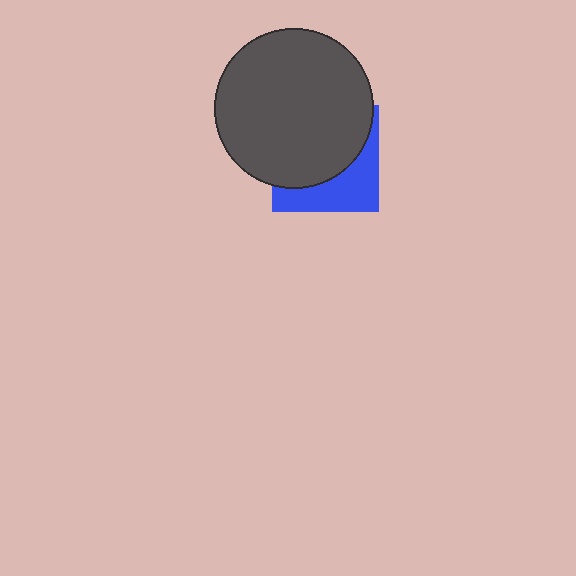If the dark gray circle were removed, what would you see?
You would see the complete blue square.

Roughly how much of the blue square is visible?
A small part of it is visible (roughly 38%).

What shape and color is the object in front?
The object in front is a dark gray circle.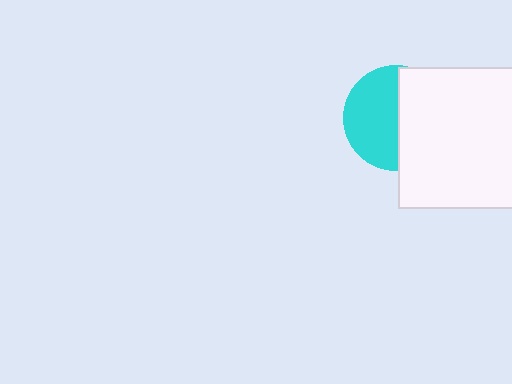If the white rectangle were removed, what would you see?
You would see the complete cyan circle.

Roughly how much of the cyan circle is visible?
About half of it is visible (roughly 52%).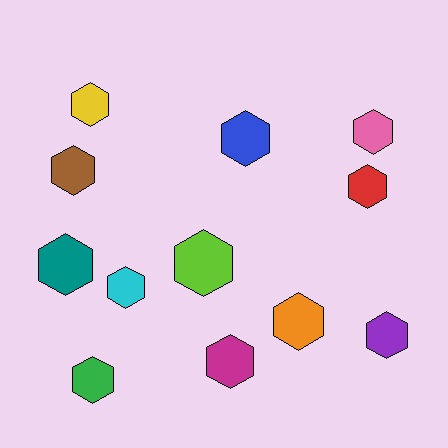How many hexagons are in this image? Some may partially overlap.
There are 12 hexagons.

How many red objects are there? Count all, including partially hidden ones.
There is 1 red object.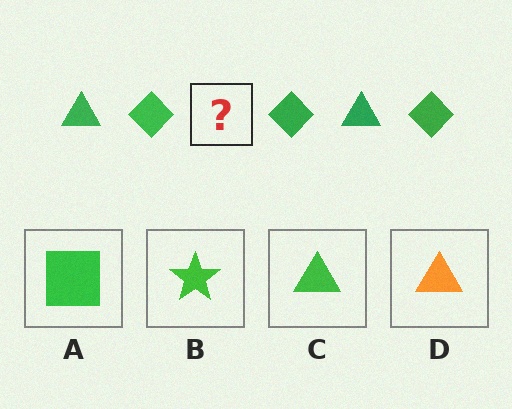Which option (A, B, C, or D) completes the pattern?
C.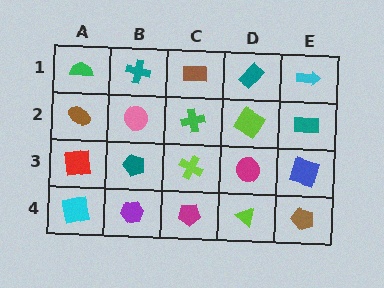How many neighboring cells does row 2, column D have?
4.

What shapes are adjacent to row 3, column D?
A lime diamond (row 2, column D), a lime triangle (row 4, column D), a lime cross (row 3, column C), a blue square (row 3, column E).